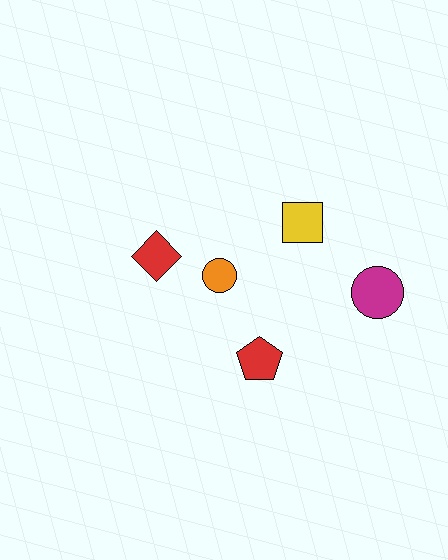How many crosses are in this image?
There are no crosses.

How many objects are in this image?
There are 5 objects.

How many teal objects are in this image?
There are no teal objects.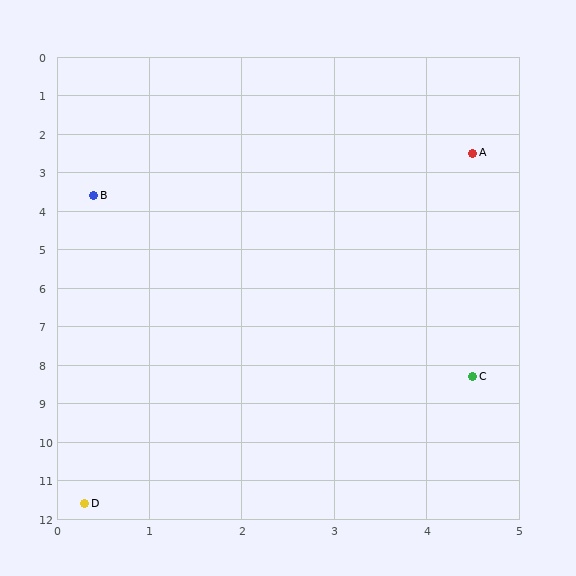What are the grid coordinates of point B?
Point B is at approximately (0.4, 3.6).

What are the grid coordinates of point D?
Point D is at approximately (0.3, 11.6).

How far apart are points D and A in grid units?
Points D and A are about 10.0 grid units apart.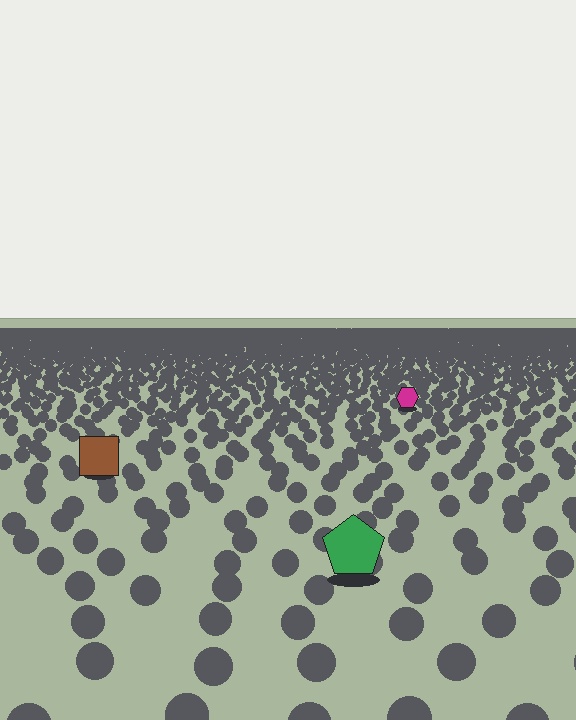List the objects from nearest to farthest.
From nearest to farthest: the green pentagon, the brown square, the magenta hexagon.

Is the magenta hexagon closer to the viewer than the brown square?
No. The brown square is closer — you can tell from the texture gradient: the ground texture is coarser near it.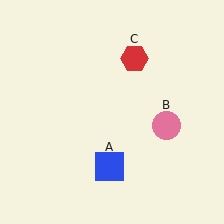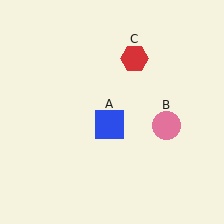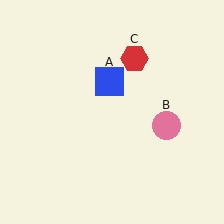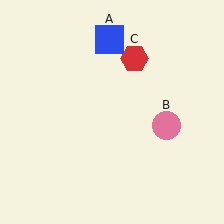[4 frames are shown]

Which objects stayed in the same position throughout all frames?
Pink circle (object B) and red hexagon (object C) remained stationary.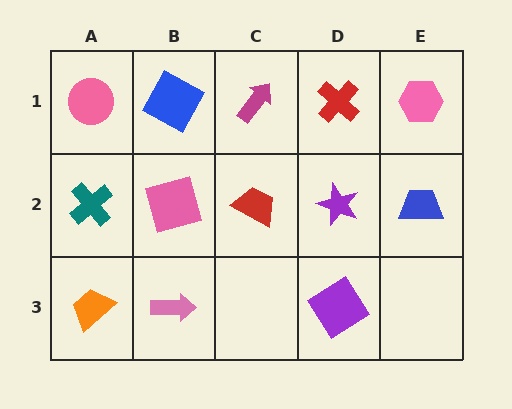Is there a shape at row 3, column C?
No, that cell is empty.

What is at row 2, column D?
A purple star.